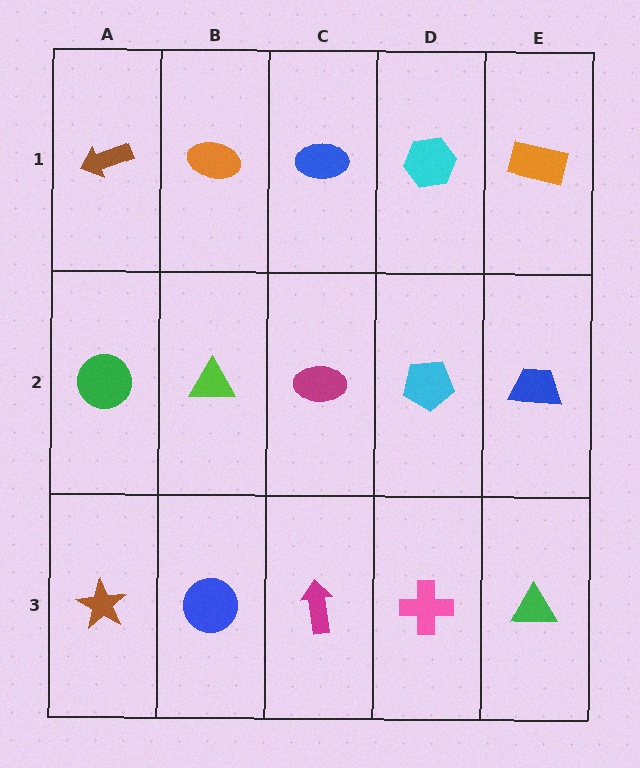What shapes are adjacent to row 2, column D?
A cyan hexagon (row 1, column D), a pink cross (row 3, column D), a magenta ellipse (row 2, column C), a blue trapezoid (row 2, column E).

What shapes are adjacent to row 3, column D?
A cyan pentagon (row 2, column D), a magenta arrow (row 3, column C), a green triangle (row 3, column E).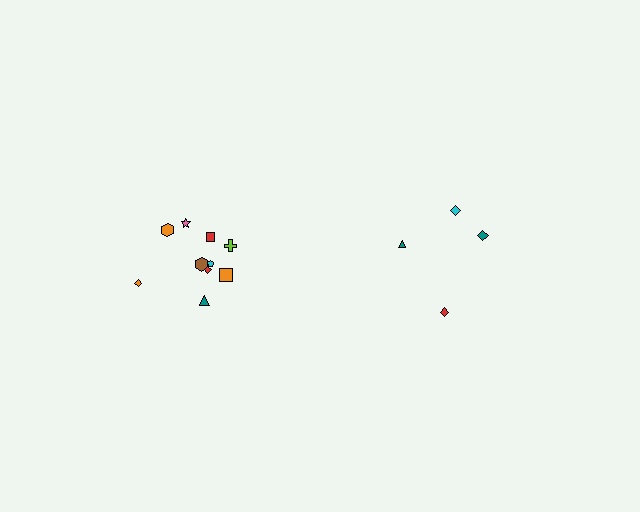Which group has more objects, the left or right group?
The left group.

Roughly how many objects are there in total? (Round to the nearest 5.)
Roughly 15 objects in total.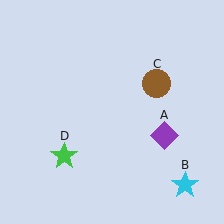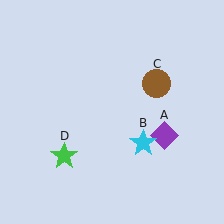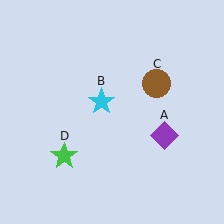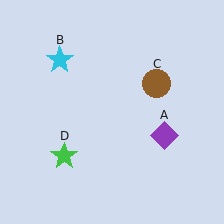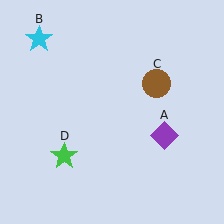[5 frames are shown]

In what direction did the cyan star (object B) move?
The cyan star (object B) moved up and to the left.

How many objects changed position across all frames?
1 object changed position: cyan star (object B).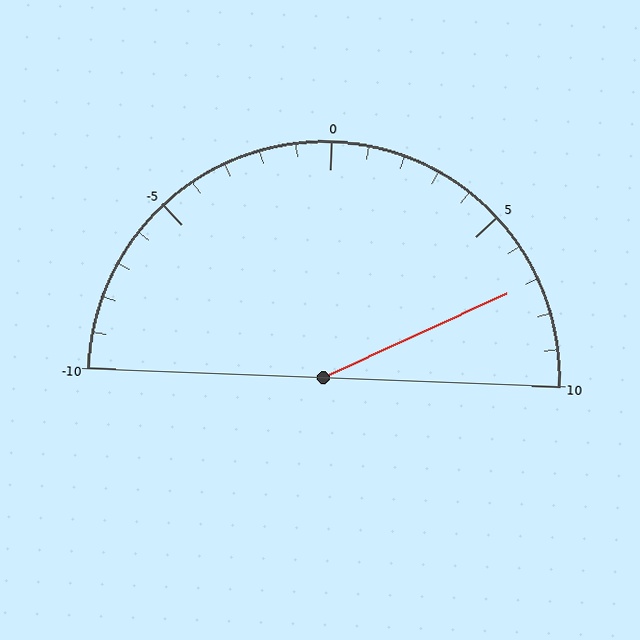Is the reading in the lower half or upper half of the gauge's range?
The reading is in the upper half of the range (-10 to 10).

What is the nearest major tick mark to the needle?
The nearest major tick mark is 5.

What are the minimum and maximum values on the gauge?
The gauge ranges from -10 to 10.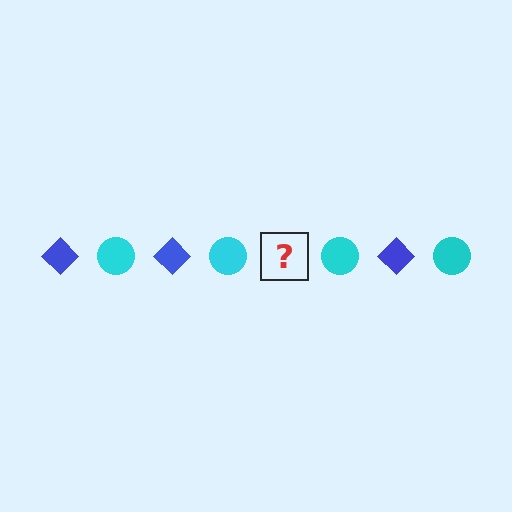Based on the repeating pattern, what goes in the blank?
The blank should be a blue diamond.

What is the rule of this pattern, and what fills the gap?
The rule is that the pattern alternates between blue diamond and cyan circle. The gap should be filled with a blue diamond.